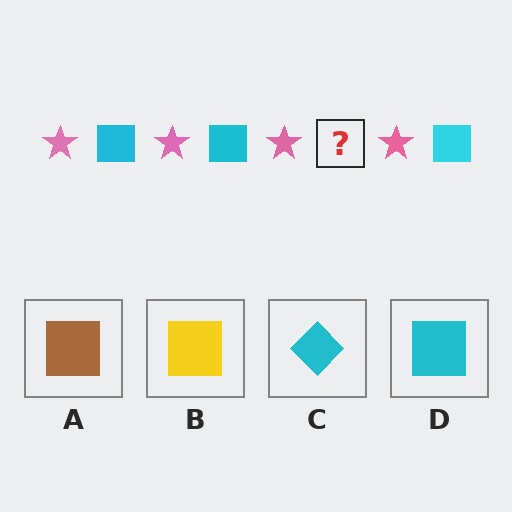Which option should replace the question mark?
Option D.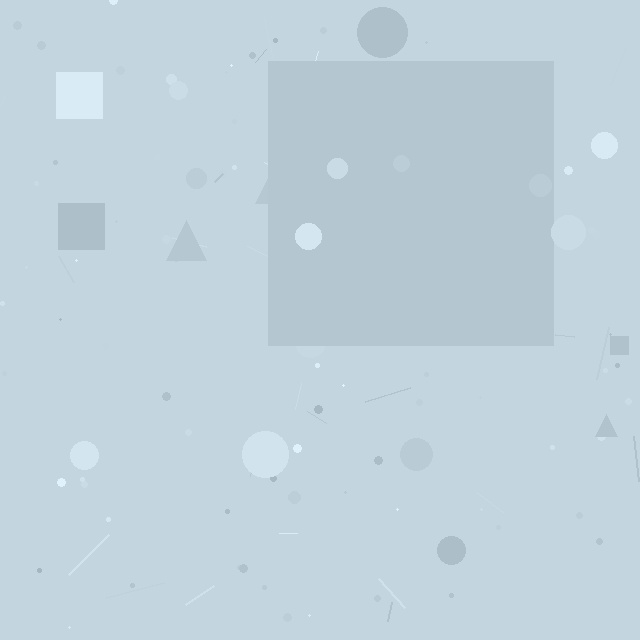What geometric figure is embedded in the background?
A square is embedded in the background.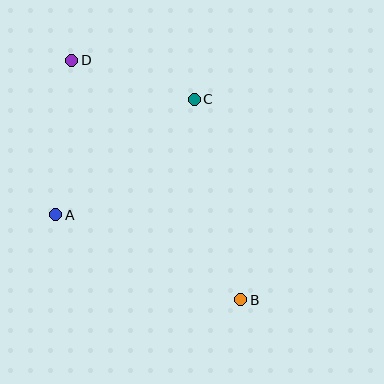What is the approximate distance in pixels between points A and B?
The distance between A and B is approximately 204 pixels.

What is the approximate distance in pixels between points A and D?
The distance between A and D is approximately 155 pixels.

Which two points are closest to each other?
Points C and D are closest to each other.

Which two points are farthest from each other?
Points B and D are farthest from each other.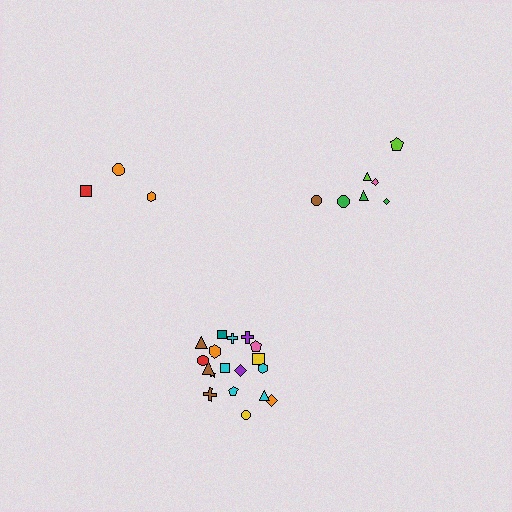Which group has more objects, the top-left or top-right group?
The top-right group.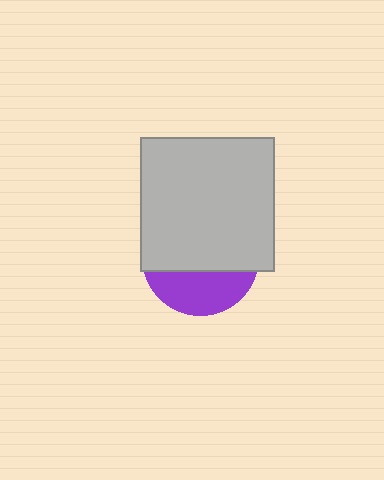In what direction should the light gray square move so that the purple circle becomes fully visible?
The light gray square should move up. That is the shortest direction to clear the overlap and leave the purple circle fully visible.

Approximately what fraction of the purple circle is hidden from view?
Roughly 65% of the purple circle is hidden behind the light gray square.